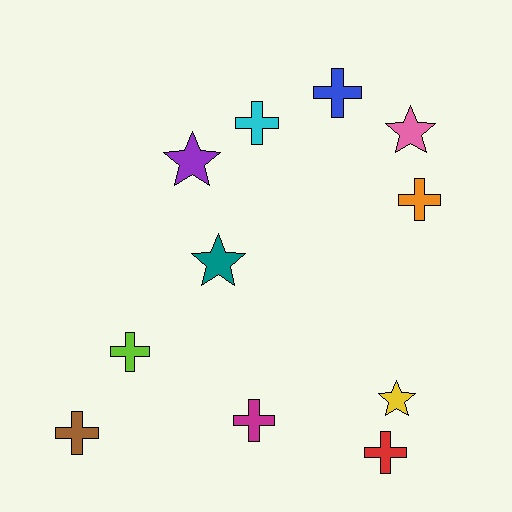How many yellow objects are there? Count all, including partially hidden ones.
There is 1 yellow object.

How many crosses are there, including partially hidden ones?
There are 7 crosses.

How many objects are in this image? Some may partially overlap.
There are 11 objects.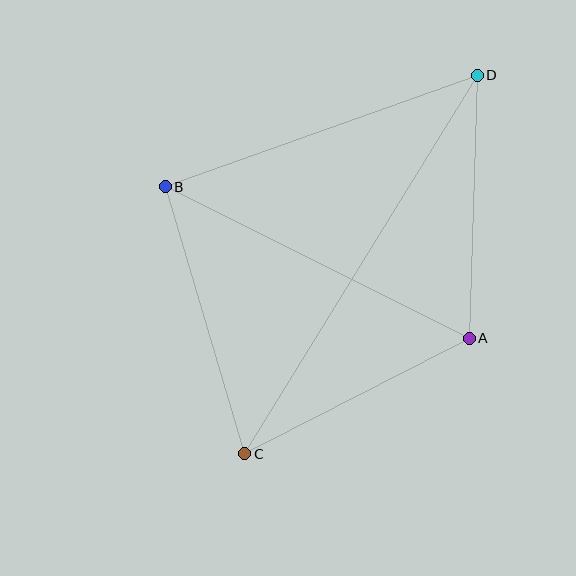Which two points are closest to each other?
Points A and C are closest to each other.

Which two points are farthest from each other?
Points C and D are farthest from each other.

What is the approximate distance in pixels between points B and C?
The distance between B and C is approximately 279 pixels.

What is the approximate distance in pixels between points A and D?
The distance between A and D is approximately 263 pixels.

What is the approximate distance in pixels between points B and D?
The distance between B and D is approximately 331 pixels.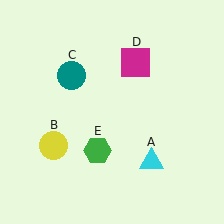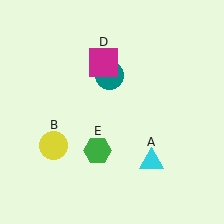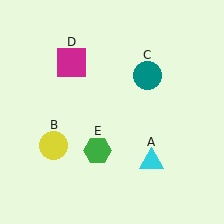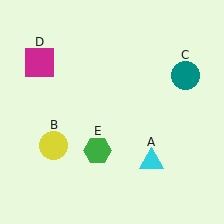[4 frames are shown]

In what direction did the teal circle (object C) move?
The teal circle (object C) moved right.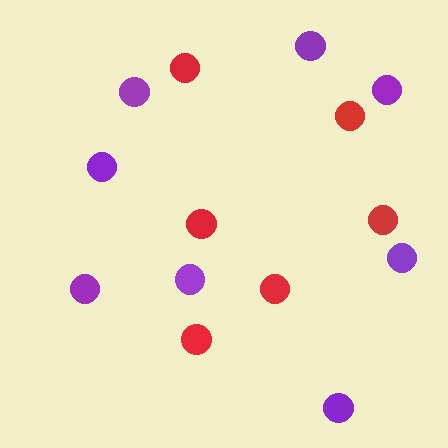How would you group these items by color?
There are 2 groups: one group of red circles (6) and one group of purple circles (8).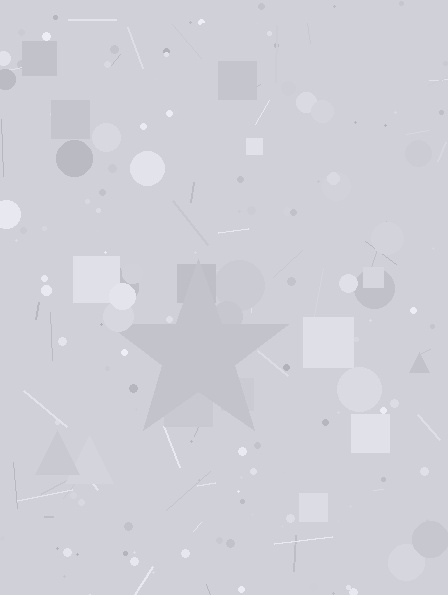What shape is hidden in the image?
A star is hidden in the image.